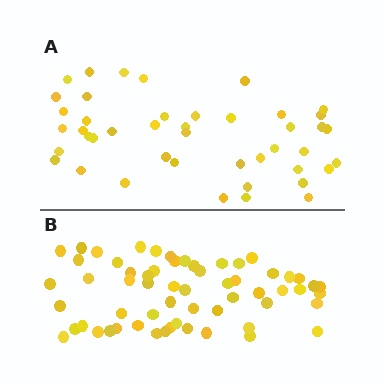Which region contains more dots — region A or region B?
Region B (the bottom region) has more dots.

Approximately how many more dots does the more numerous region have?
Region B has approximately 15 more dots than region A.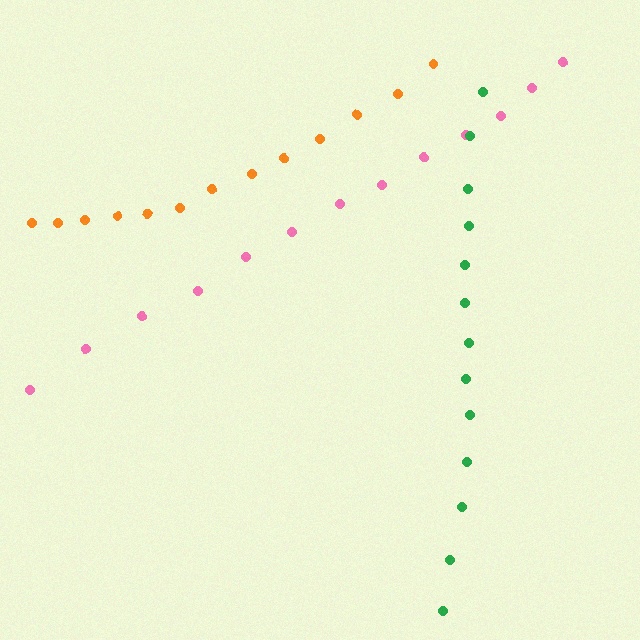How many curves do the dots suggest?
There are 3 distinct paths.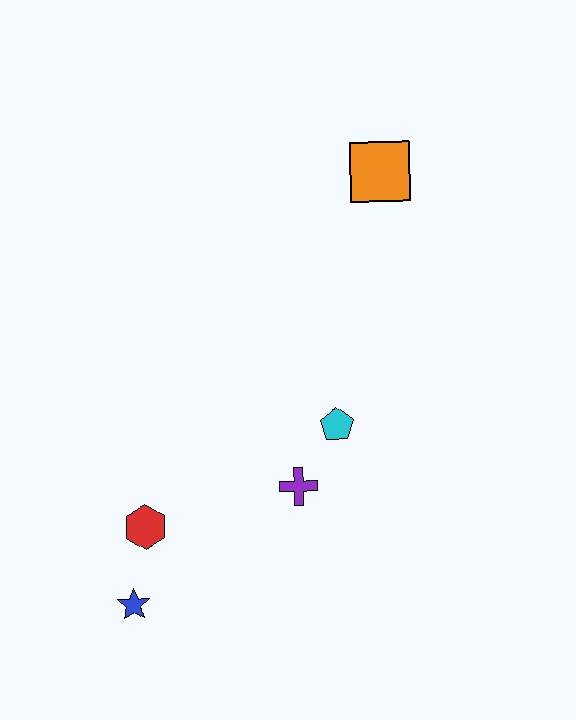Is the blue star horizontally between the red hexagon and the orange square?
No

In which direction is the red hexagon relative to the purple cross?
The red hexagon is to the left of the purple cross.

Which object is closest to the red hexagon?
The blue star is closest to the red hexagon.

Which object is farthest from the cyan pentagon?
The blue star is farthest from the cyan pentagon.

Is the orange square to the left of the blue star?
No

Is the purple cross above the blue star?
Yes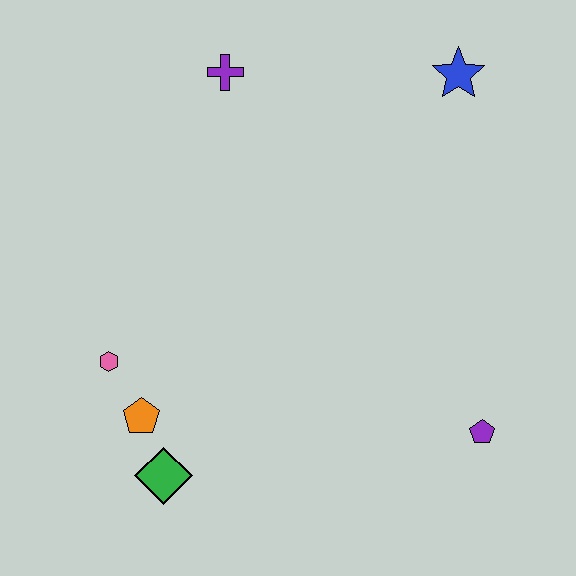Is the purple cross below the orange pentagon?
No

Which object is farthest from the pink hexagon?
The blue star is farthest from the pink hexagon.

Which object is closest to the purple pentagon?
The green diamond is closest to the purple pentagon.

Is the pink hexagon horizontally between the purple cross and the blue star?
No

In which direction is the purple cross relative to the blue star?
The purple cross is to the left of the blue star.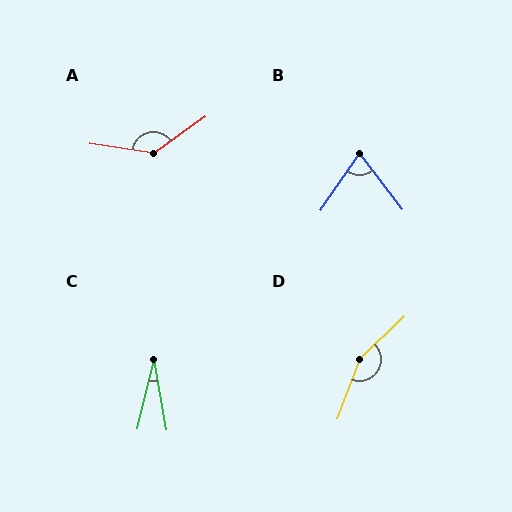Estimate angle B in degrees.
Approximately 72 degrees.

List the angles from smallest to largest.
C (24°), B (72°), A (136°), D (154°).